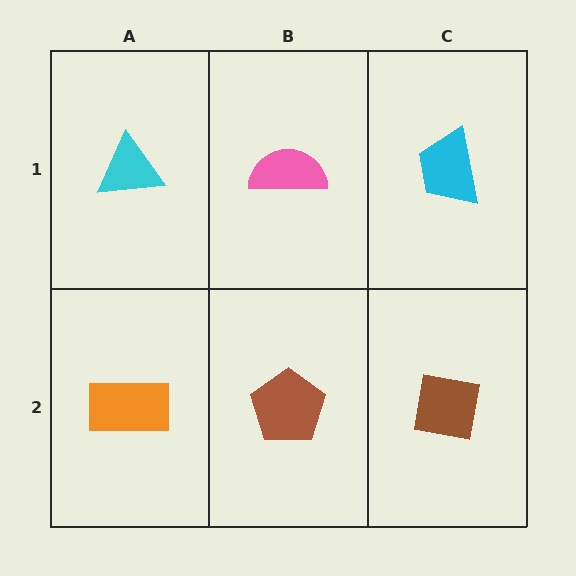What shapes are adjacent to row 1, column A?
An orange rectangle (row 2, column A), a pink semicircle (row 1, column B).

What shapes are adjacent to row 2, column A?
A cyan triangle (row 1, column A), a brown pentagon (row 2, column B).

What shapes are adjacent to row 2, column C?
A cyan trapezoid (row 1, column C), a brown pentagon (row 2, column B).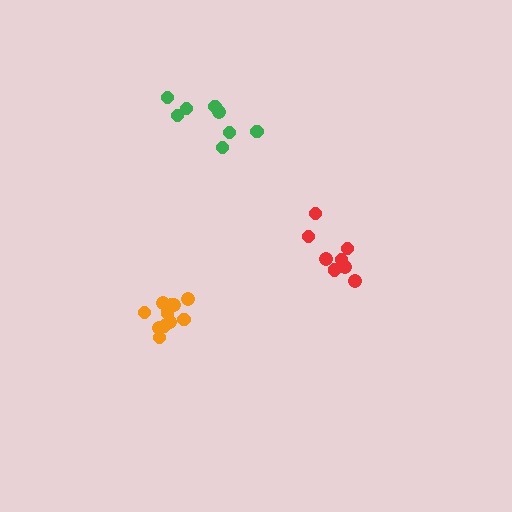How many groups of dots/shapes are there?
There are 3 groups.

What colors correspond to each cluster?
The clusters are colored: orange, red, green.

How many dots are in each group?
Group 1: 11 dots, Group 2: 8 dots, Group 3: 8 dots (27 total).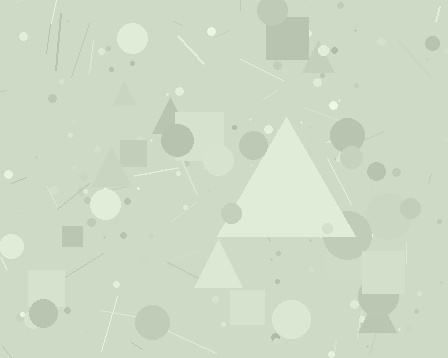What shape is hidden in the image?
A triangle is hidden in the image.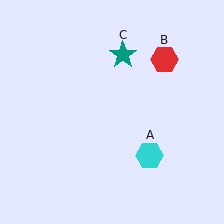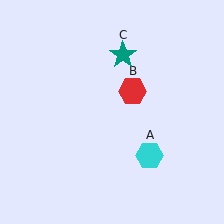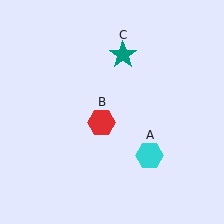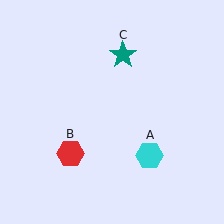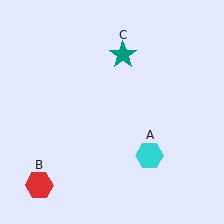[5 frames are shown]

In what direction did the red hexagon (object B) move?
The red hexagon (object B) moved down and to the left.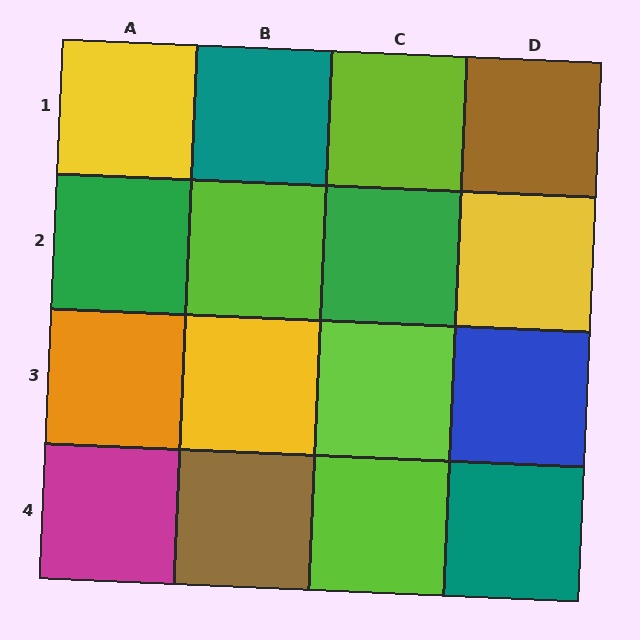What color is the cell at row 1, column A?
Yellow.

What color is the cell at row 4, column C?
Lime.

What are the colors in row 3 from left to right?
Orange, yellow, lime, blue.